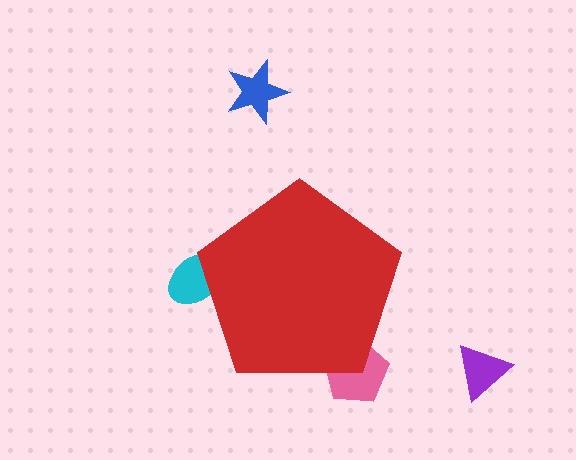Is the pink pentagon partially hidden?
Yes, the pink pentagon is partially hidden behind the red pentagon.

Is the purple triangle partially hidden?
No, the purple triangle is fully visible.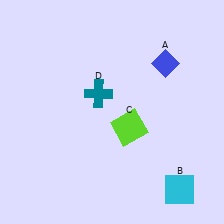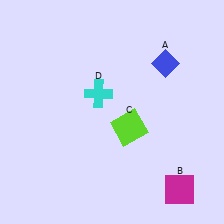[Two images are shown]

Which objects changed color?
B changed from cyan to magenta. D changed from teal to cyan.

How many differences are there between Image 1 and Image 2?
There are 2 differences between the two images.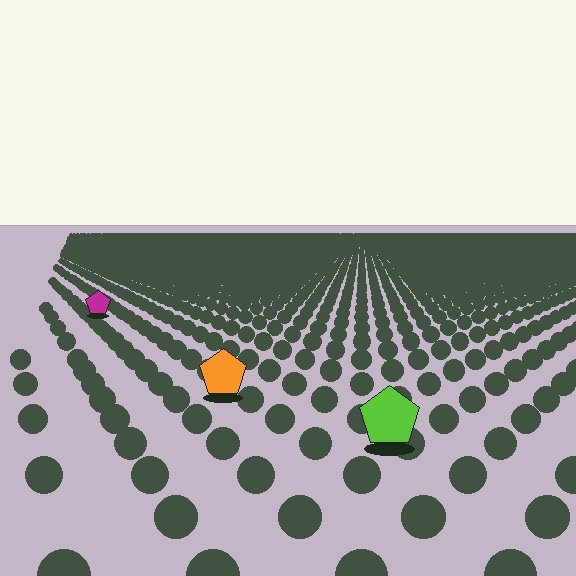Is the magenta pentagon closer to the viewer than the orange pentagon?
No. The orange pentagon is closer — you can tell from the texture gradient: the ground texture is coarser near it.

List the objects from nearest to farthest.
From nearest to farthest: the lime pentagon, the orange pentagon, the magenta pentagon.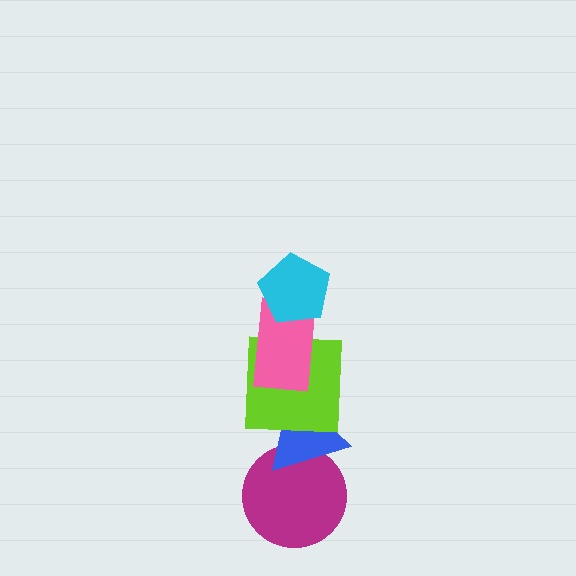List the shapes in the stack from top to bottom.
From top to bottom: the cyan pentagon, the pink rectangle, the lime square, the blue triangle, the magenta circle.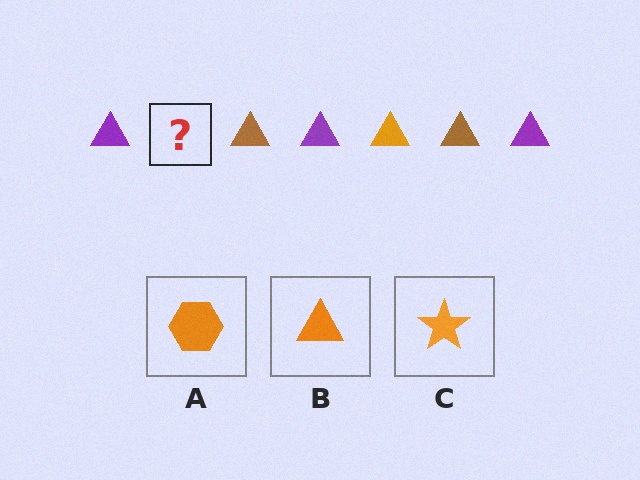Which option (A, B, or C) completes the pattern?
B.